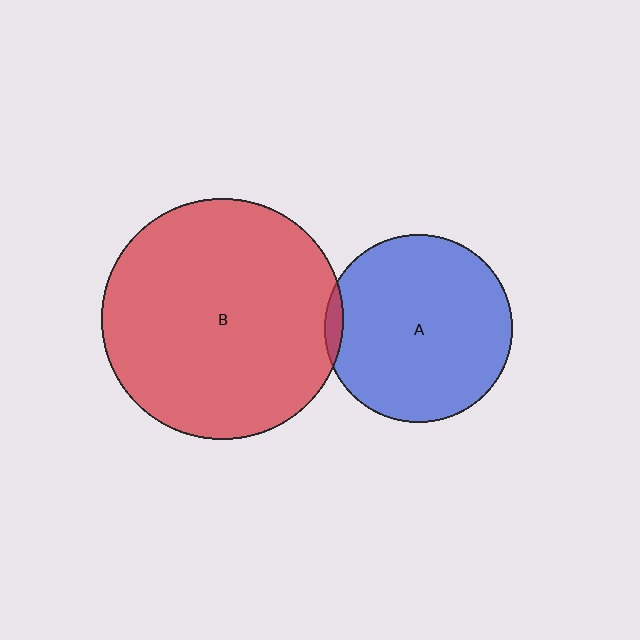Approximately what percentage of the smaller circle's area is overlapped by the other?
Approximately 5%.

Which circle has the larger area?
Circle B (red).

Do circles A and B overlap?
Yes.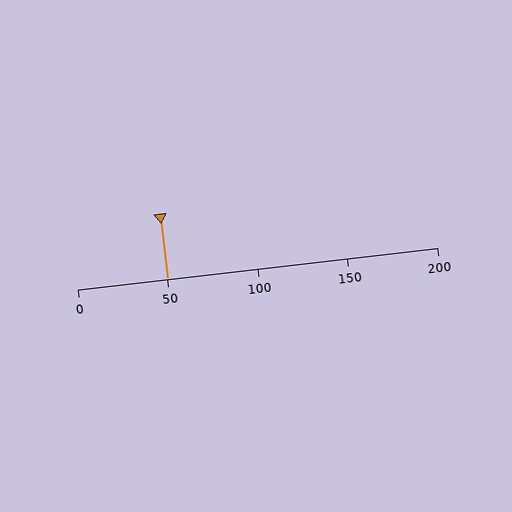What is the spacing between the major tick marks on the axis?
The major ticks are spaced 50 apart.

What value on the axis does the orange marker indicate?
The marker indicates approximately 50.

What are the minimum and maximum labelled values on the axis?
The axis runs from 0 to 200.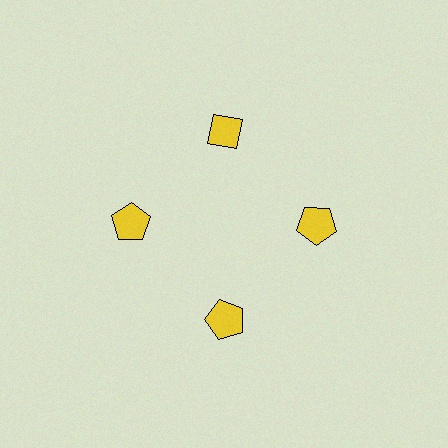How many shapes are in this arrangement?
There are 4 shapes arranged in a ring pattern.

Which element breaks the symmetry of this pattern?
The yellow diamond at roughly the 12 o'clock position breaks the symmetry. All other shapes are yellow pentagons.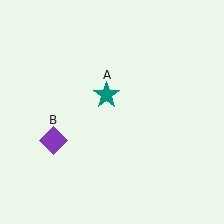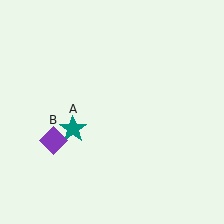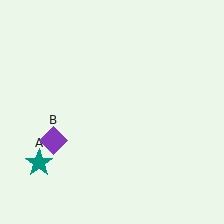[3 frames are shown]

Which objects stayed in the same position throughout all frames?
Purple diamond (object B) remained stationary.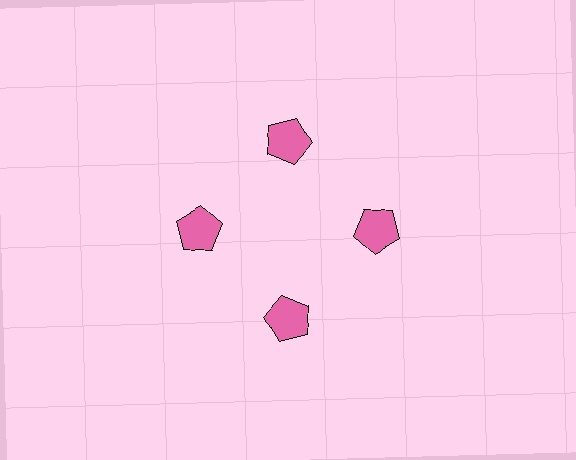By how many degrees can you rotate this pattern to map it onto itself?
The pattern maps onto itself every 90 degrees of rotation.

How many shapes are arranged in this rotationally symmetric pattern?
There are 4 shapes, arranged in 4 groups of 1.